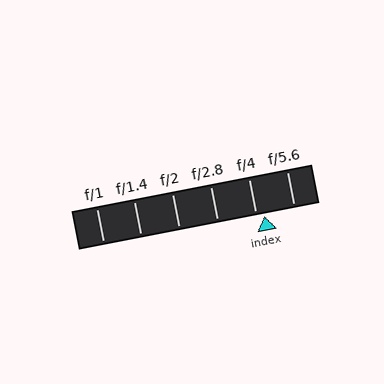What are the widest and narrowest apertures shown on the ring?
The widest aperture shown is f/1 and the narrowest is f/5.6.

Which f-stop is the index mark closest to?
The index mark is closest to f/4.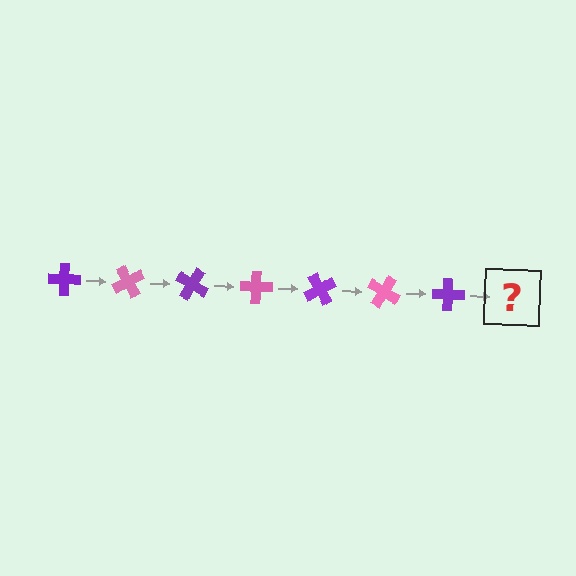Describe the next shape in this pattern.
It should be a pink cross, rotated 420 degrees from the start.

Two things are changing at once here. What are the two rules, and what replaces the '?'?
The two rules are that it rotates 60 degrees each step and the color cycles through purple and pink. The '?' should be a pink cross, rotated 420 degrees from the start.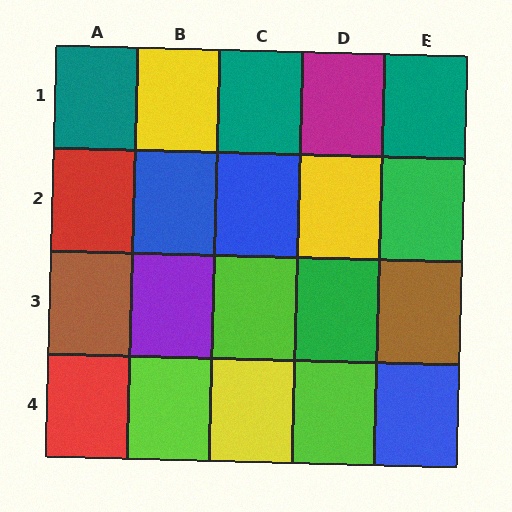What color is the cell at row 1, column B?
Yellow.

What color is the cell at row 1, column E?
Teal.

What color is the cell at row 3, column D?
Green.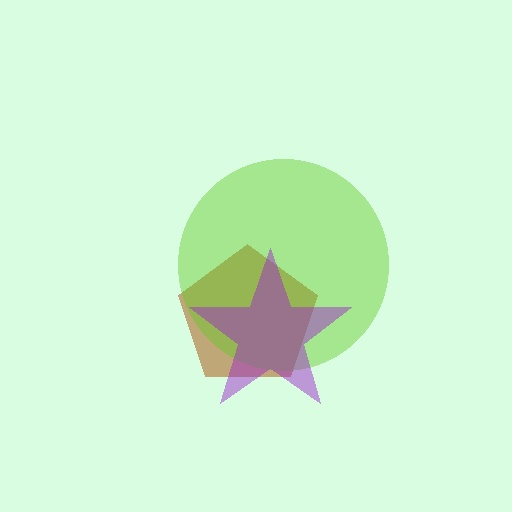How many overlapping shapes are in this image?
There are 3 overlapping shapes in the image.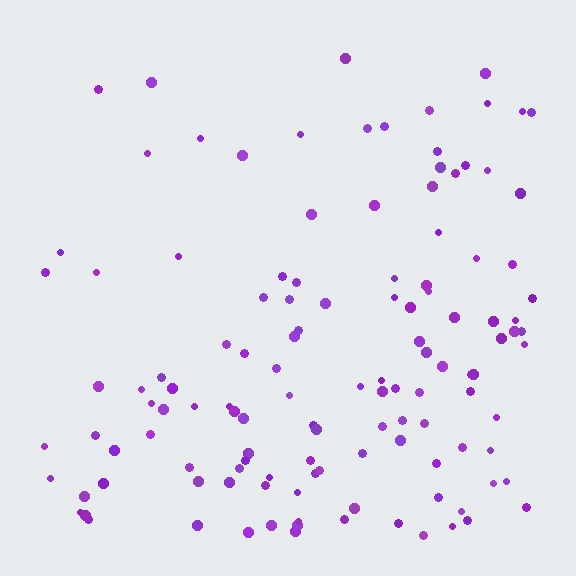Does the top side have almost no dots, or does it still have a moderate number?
Still a moderate number, just noticeably fewer than the bottom.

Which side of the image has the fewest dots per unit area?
The top.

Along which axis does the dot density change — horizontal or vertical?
Vertical.